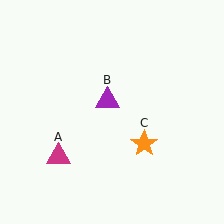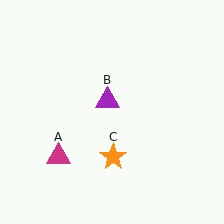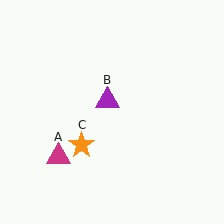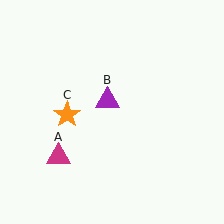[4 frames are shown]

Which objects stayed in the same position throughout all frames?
Magenta triangle (object A) and purple triangle (object B) remained stationary.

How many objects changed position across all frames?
1 object changed position: orange star (object C).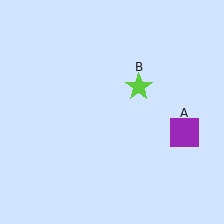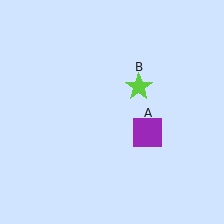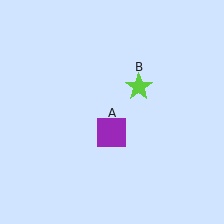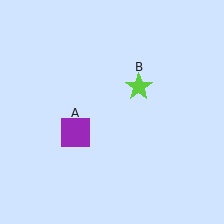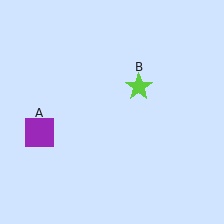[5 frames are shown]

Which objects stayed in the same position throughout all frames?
Lime star (object B) remained stationary.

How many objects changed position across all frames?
1 object changed position: purple square (object A).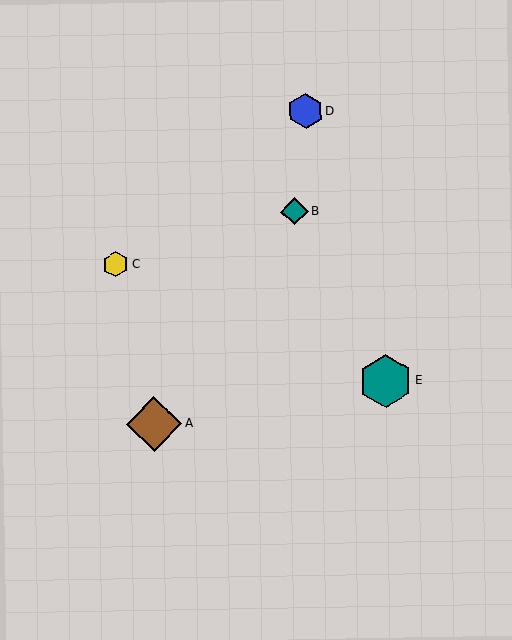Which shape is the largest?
The brown diamond (labeled A) is the largest.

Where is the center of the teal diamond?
The center of the teal diamond is at (294, 211).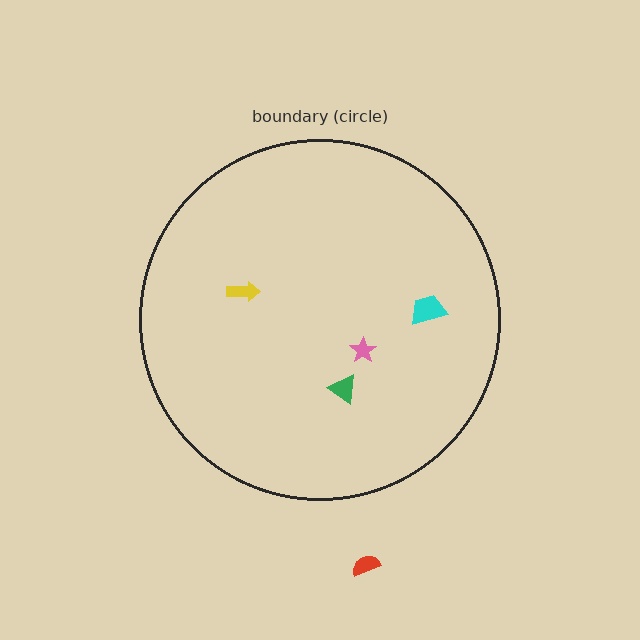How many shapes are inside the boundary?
4 inside, 1 outside.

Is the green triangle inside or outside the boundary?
Inside.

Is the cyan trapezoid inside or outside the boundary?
Inside.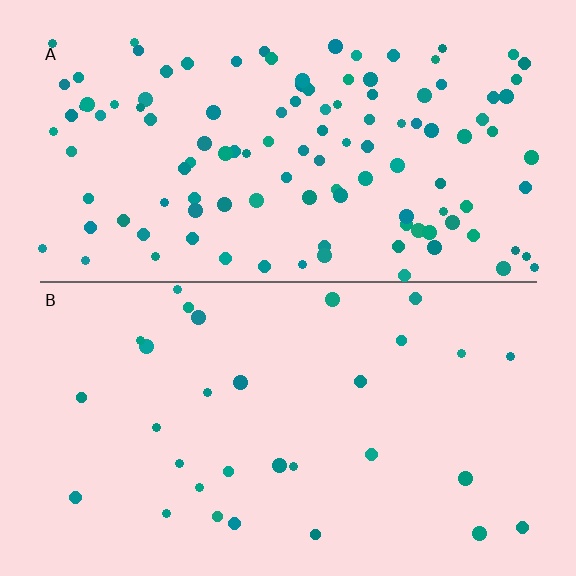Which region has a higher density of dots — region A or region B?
A (the top).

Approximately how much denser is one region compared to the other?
Approximately 3.8× — region A over region B.